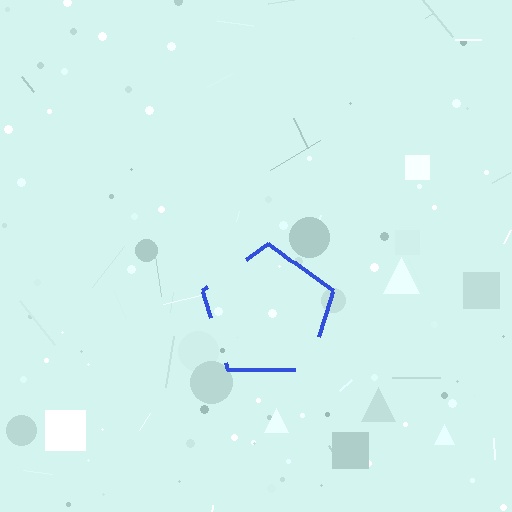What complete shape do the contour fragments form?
The contour fragments form a pentagon.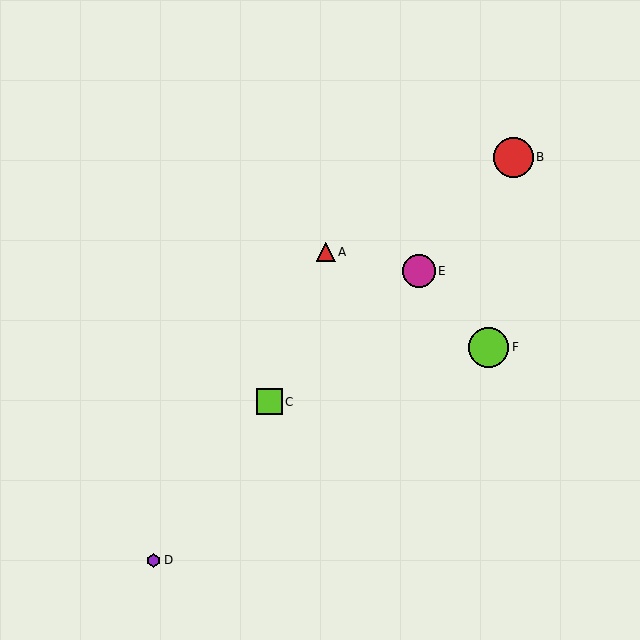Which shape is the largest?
The lime circle (labeled F) is the largest.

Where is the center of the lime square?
The center of the lime square is at (269, 402).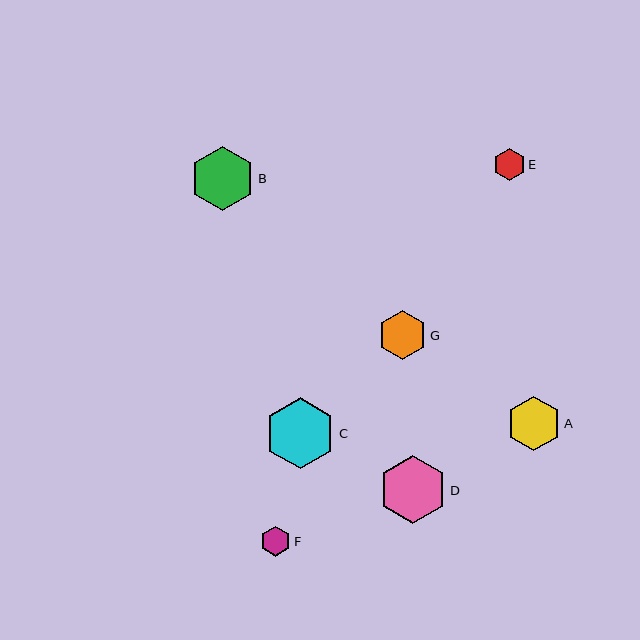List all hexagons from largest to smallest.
From largest to smallest: C, D, B, A, G, E, F.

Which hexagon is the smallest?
Hexagon F is the smallest with a size of approximately 30 pixels.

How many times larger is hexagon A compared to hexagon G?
Hexagon A is approximately 1.1 times the size of hexagon G.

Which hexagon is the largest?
Hexagon C is the largest with a size of approximately 71 pixels.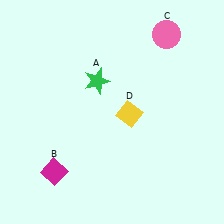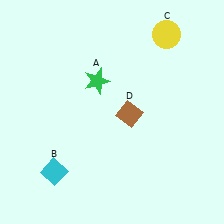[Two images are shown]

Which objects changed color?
B changed from magenta to cyan. C changed from pink to yellow. D changed from yellow to brown.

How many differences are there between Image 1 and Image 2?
There are 3 differences between the two images.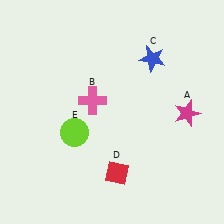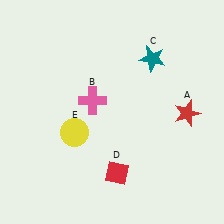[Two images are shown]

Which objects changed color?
A changed from magenta to red. C changed from blue to teal. E changed from lime to yellow.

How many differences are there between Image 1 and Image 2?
There are 3 differences between the two images.